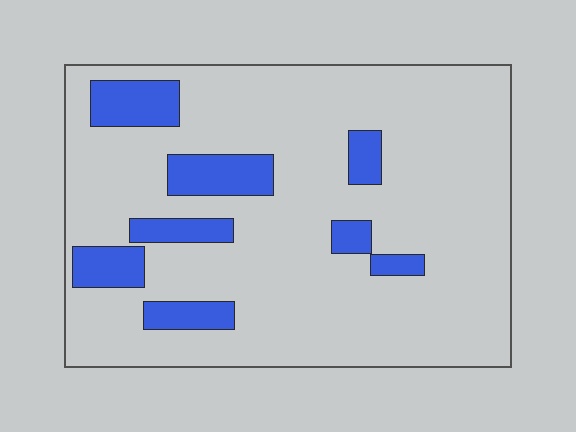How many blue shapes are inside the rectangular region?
8.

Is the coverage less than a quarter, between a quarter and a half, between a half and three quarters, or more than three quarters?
Less than a quarter.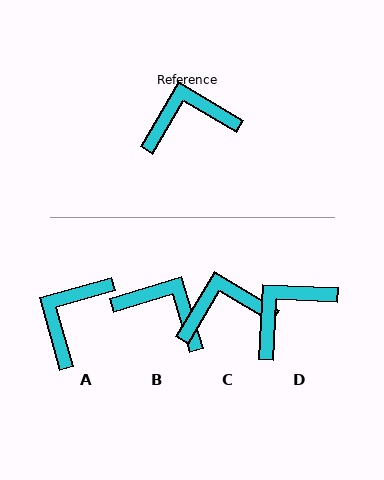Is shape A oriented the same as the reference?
No, it is off by about 46 degrees.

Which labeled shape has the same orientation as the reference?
C.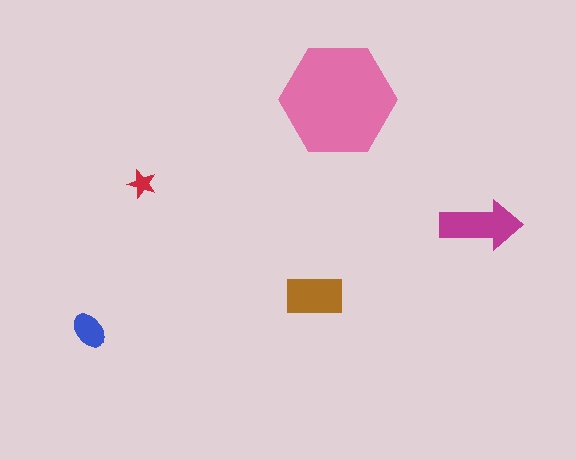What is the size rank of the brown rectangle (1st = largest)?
3rd.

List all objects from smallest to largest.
The red star, the blue ellipse, the brown rectangle, the magenta arrow, the pink hexagon.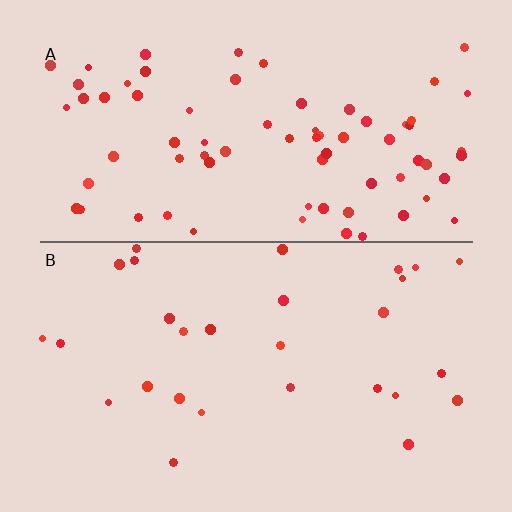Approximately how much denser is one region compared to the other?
Approximately 2.6× — region A over region B.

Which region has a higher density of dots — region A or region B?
A (the top).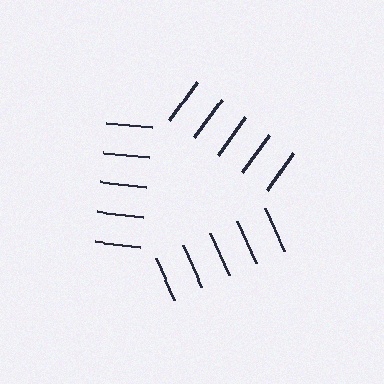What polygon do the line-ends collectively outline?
An illusory triangle — the line segments terminate on its edges but no continuous stroke is drawn.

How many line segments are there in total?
15 — 5 along each of the 3 edges.